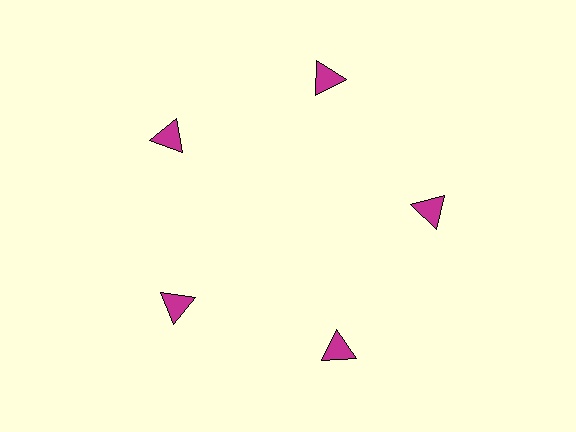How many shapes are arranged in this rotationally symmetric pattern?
There are 5 shapes, arranged in 5 groups of 1.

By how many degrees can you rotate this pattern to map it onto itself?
The pattern maps onto itself every 72 degrees of rotation.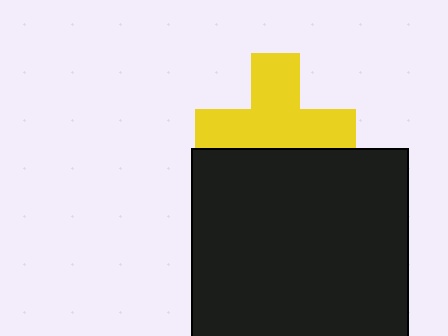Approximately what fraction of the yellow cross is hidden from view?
Roughly 33% of the yellow cross is hidden behind the black rectangle.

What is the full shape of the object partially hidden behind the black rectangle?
The partially hidden object is a yellow cross.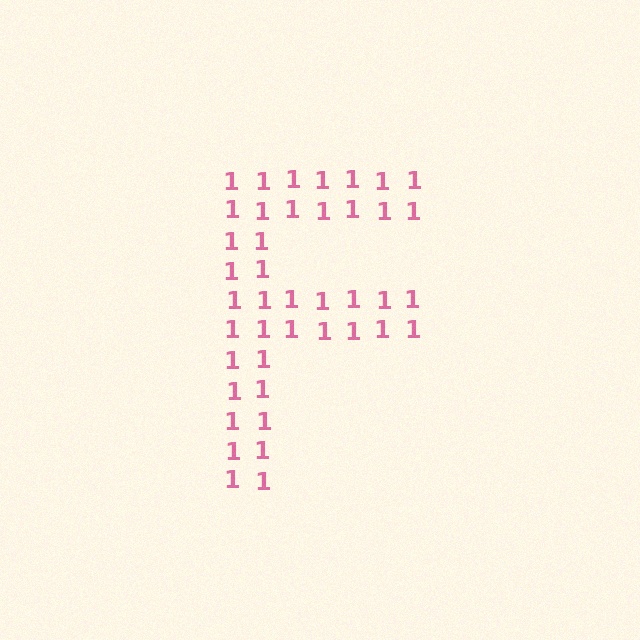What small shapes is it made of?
It is made of small digit 1's.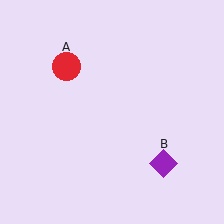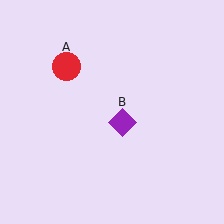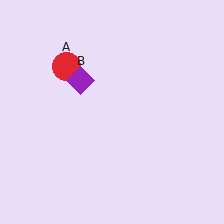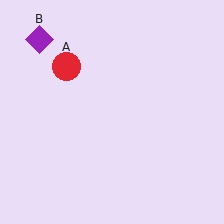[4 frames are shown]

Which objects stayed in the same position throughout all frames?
Red circle (object A) remained stationary.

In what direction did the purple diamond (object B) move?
The purple diamond (object B) moved up and to the left.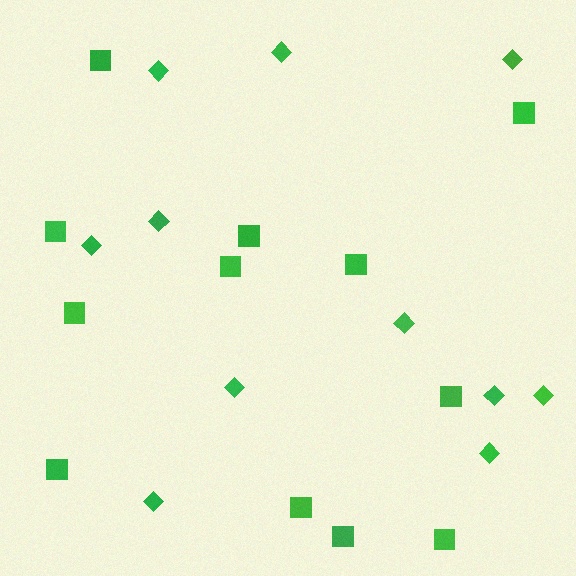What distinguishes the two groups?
There are 2 groups: one group of squares (12) and one group of diamonds (11).